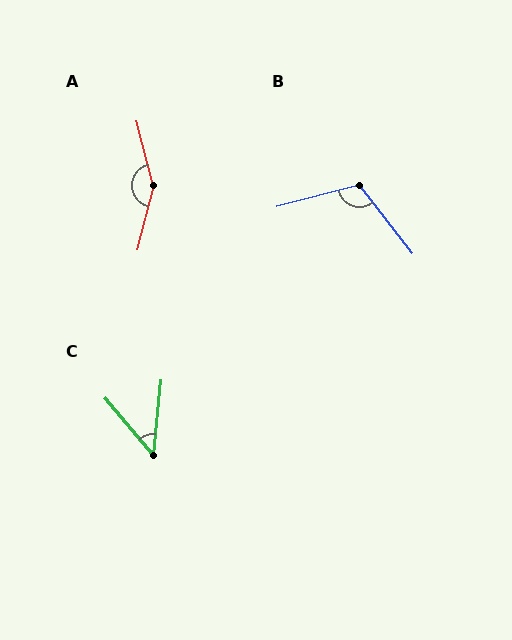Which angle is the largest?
A, at approximately 151 degrees.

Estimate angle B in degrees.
Approximately 113 degrees.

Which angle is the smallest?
C, at approximately 45 degrees.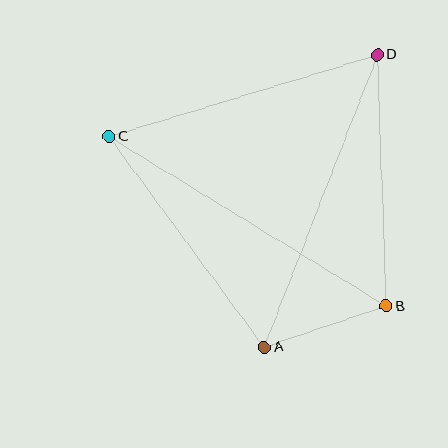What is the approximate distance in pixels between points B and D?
The distance between B and D is approximately 252 pixels.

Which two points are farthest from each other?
Points B and C are farthest from each other.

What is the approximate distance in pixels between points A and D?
The distance between A and D is approximately 314 pixels.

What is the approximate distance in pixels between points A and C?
The distance between A and C is approximately 262 pixels.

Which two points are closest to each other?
Points A and B are closest to each other.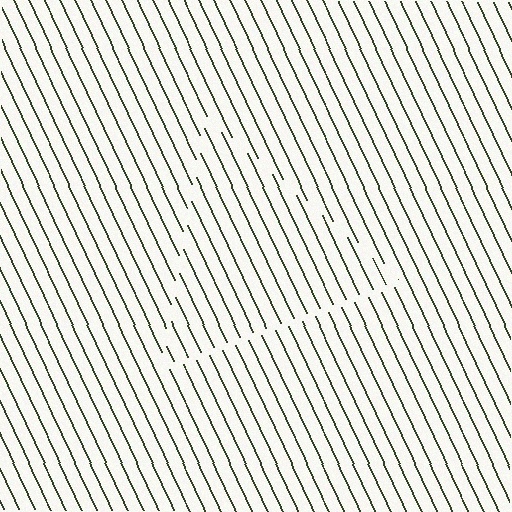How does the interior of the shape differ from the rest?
The interior of the shape contains the same grating, shifted by half a period — the contour is defined by the phase discontinuity where line-ends from the inner and outer gratings abut.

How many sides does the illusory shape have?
3 sides — the line-ends trace a triangle.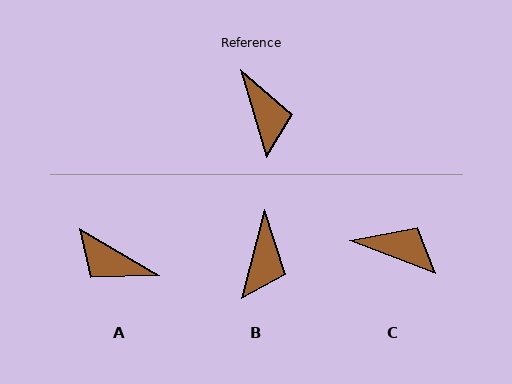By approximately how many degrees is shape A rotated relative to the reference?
Approximately 136 degrees clockwise.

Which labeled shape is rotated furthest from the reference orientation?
A, about 136 degrees away.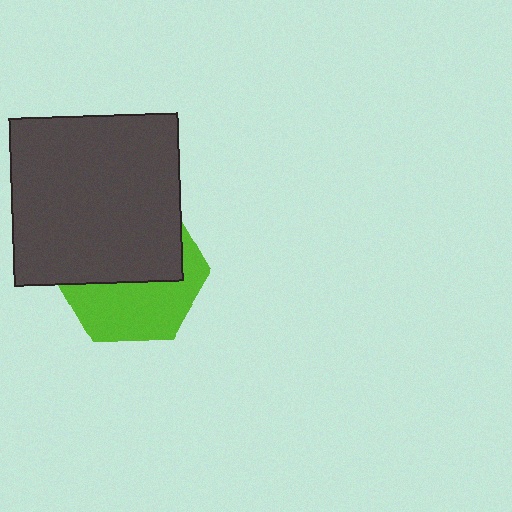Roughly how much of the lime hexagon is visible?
A small part of it is visible (roughly 45%).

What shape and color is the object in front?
The object in front is a dark gray square.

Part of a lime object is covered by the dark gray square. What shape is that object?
It is a hexagon.